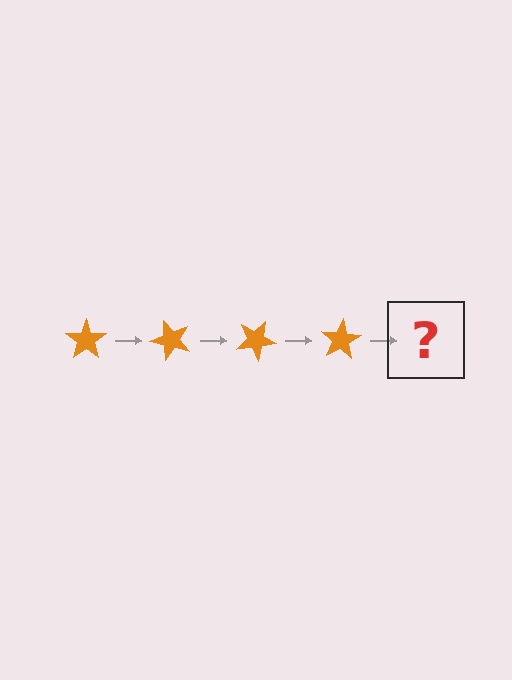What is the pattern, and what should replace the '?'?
The pattern is that the star rotates 50 degrees each step. The '?' should be an orange star rotated 200 degrees.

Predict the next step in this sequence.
The next step is an orange star rotated 200 degrees.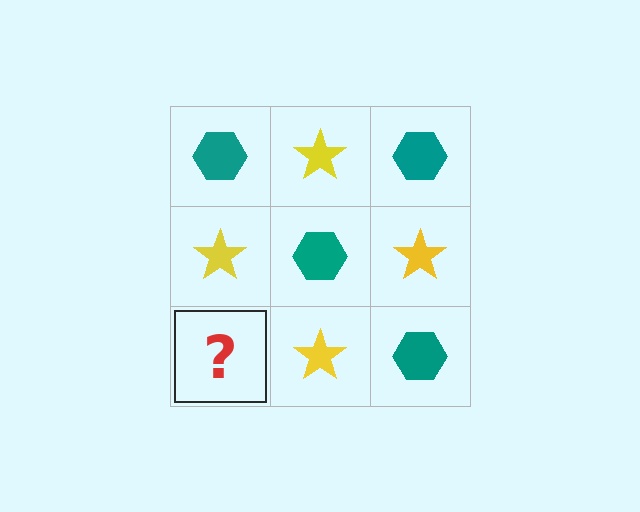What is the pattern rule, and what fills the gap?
The rule is that it alternates teal hexagon and yellow star in a checkerboard pattern. The gap should be filled with a teal hexagon.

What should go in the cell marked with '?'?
The missing cell should contain a teal hexagon.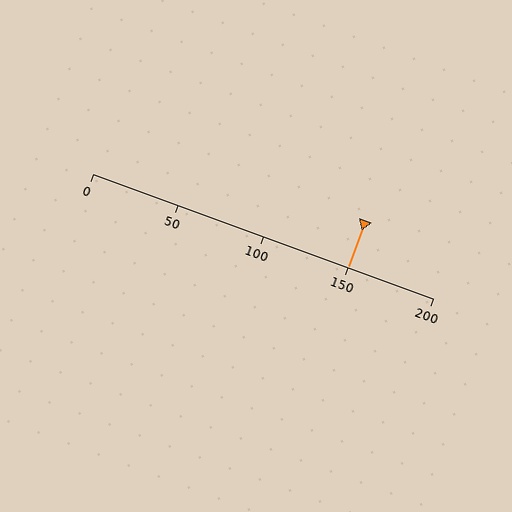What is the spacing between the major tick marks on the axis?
The major ticks are spaced 50 apart.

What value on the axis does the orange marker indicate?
The marker indicates approximately 150.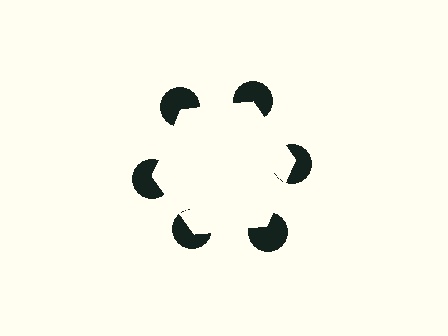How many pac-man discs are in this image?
There are 6 — one at each vertex of the illusory hexagon.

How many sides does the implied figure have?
6 sides.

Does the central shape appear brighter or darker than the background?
It typically appears slightly brighter than the background, even though no actual brightness change is drawn.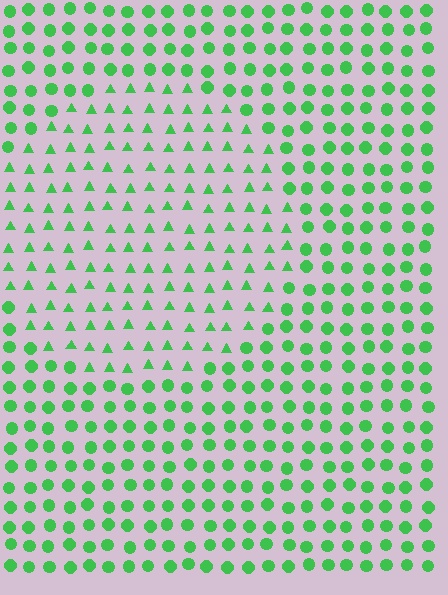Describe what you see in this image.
The image is filled with small green elements arranged in a uniform grid. A circle-shaped region contains triangles, while the surrounding area contains circles. The boundary is defined purely by the change in element shape.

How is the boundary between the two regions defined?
The boundary is defined by a change in element shape: triangles inside vs. circles outside. All elements share the same color and spacing.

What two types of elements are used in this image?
The image uses triangles inside the circle region and circles outside it.